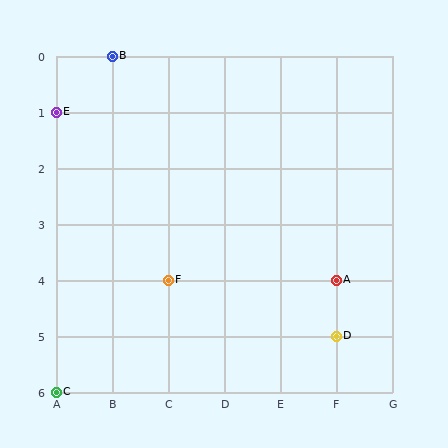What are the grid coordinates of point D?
Point D is at grid coordinates (F, 5).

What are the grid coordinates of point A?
Point A is at grid coordinates (F, 4).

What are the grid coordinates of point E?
Point E is at grid coordinates (A, 1).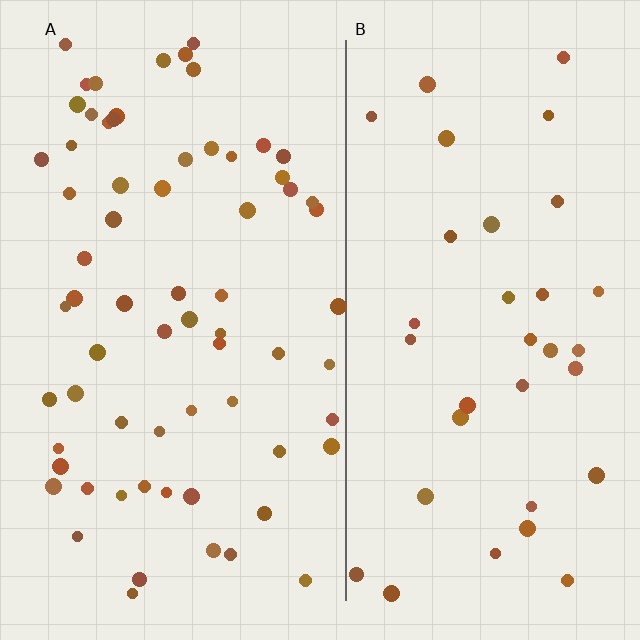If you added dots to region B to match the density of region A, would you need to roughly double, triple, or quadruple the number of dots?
Approximately double.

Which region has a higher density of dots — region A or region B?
A (the left).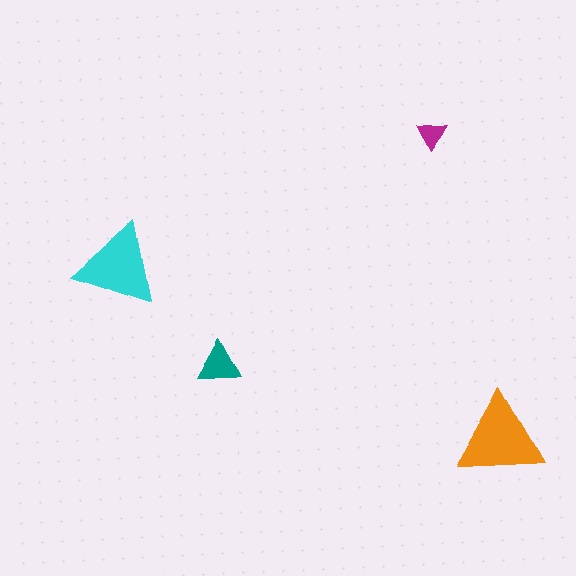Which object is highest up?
The magenta triangle is topmost.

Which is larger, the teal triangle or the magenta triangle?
The teal one.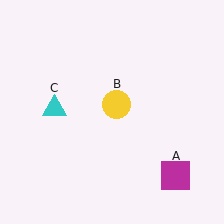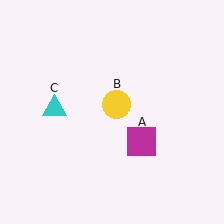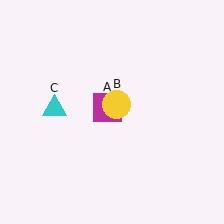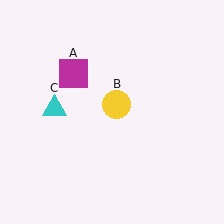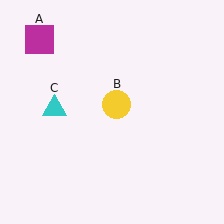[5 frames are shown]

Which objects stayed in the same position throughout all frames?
Yellow circle (object B) and cyan triangle (object C) remained stationary.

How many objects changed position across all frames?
1 object changed position: magenta square (object A).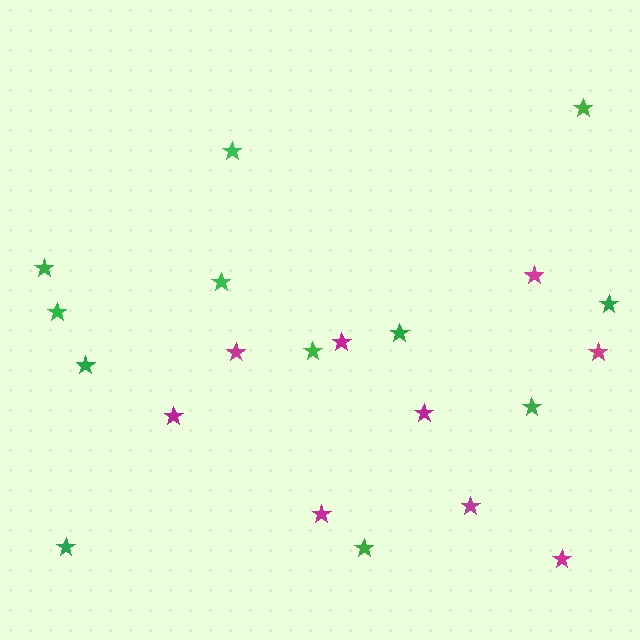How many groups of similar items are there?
There are 2 groups: one group of green stars (12) and one group of magenta stars (9).